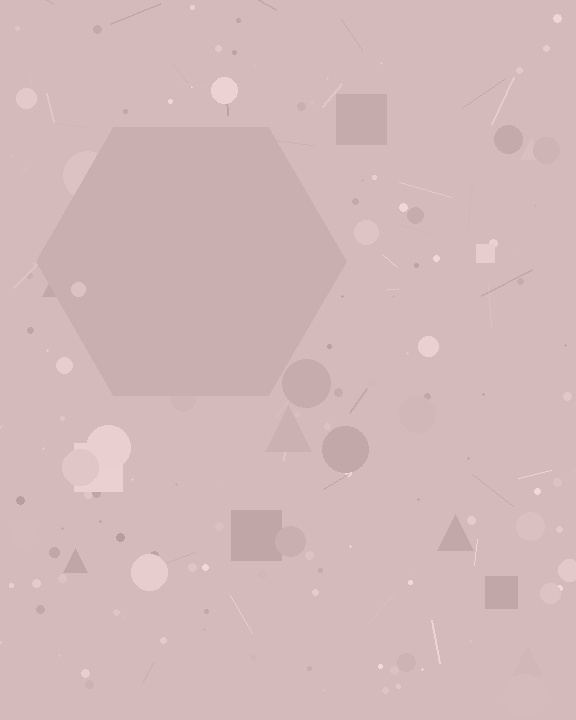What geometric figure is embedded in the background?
A hexagon is embedded in the background.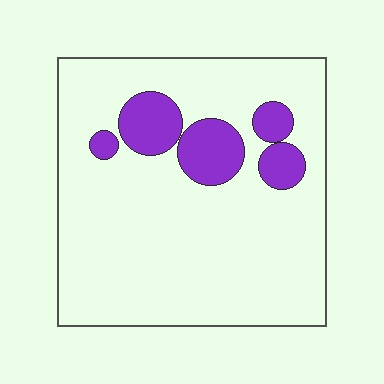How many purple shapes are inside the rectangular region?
5.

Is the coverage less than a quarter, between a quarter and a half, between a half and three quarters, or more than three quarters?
Less than a quarter.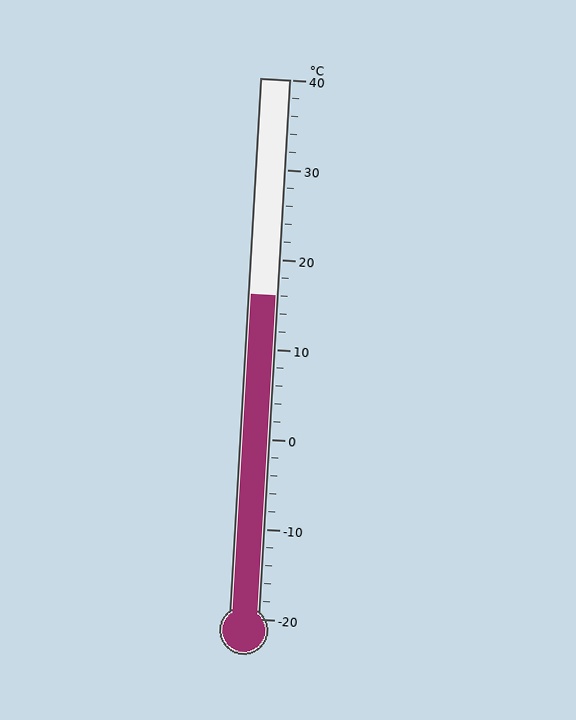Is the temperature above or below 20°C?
The temperature is below 20°C.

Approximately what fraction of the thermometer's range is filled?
The thermometer is filled to approximately 60% of its range.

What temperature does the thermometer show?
The thermometer shows approximately 16°C.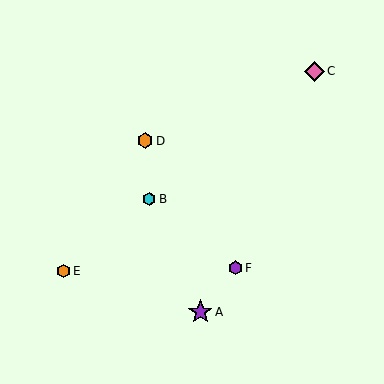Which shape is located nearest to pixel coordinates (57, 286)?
The orange hexagon (labeled E) at (63, 271) is nearest to that location.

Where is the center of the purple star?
The center of the purple star is at (200, 312).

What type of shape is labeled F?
Shape F is a purple hexagon.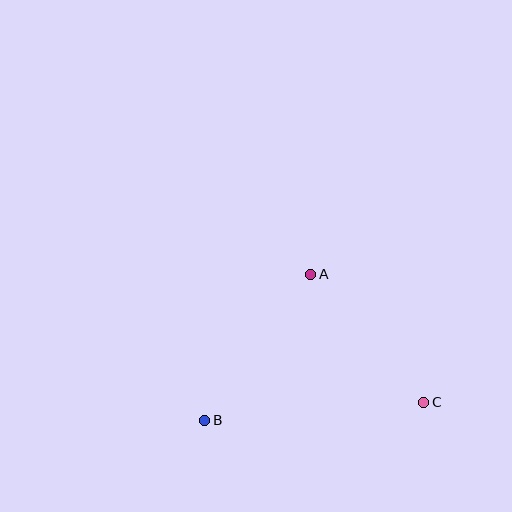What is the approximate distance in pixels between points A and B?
The distance between A and B is approximately 180 pixels.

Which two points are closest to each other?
Points A and C are closest to each other.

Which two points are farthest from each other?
Points B and C are farthest from each other.